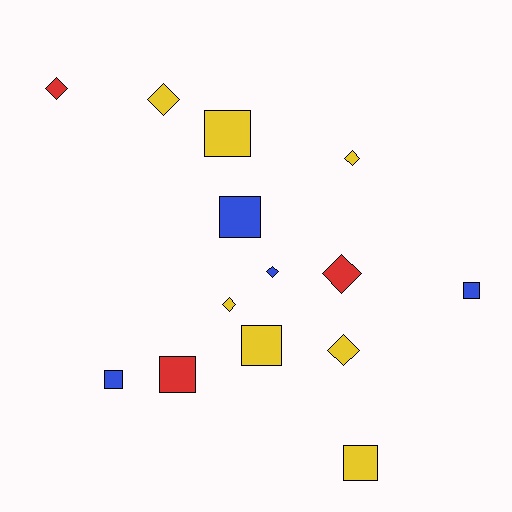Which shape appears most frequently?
Diamond, with 7 objects.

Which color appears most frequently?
Yellow, with 7 objects.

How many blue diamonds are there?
There is 1 blue diamond.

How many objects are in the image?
There are 14 objects.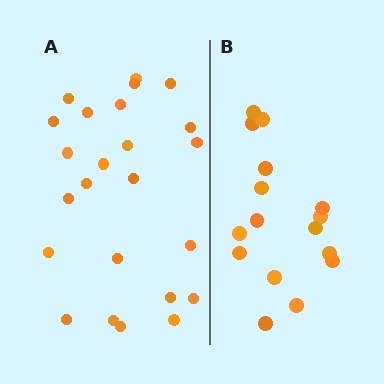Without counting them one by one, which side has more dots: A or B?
Region A (the left region) has more dots.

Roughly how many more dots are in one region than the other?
Region A has roughly 8 or so more dots than region B.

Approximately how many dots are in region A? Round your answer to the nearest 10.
About 20 dots. (The exact count is 24, which rounds to 20.)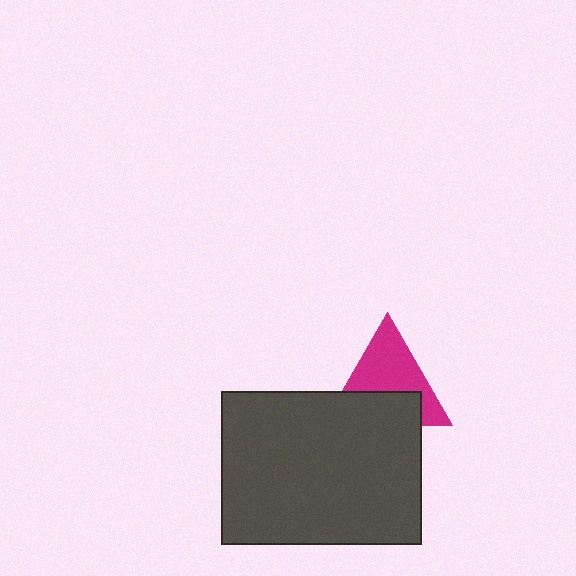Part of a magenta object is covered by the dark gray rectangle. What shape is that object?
It is a triangle.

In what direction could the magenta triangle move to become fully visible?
The magenta triangle could move up. That would shift it out from behind the dark gray rectangle entirely.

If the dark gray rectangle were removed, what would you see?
You would see the complete magenta triangle.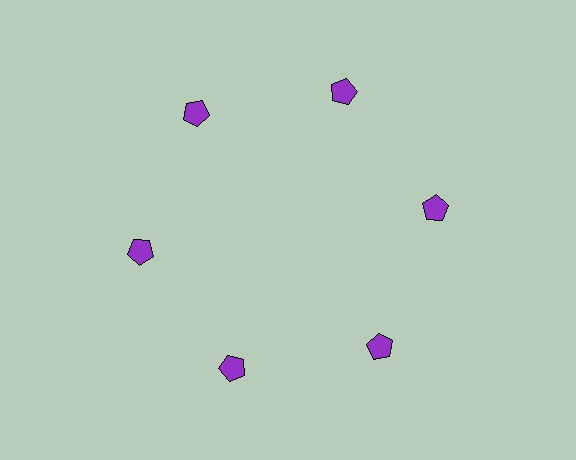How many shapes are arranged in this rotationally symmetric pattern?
There are 6 shapes, arranged in 6 groups of 1.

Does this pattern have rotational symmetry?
Yes, this pattern has 6-fold rotational symmetry. It looks the same after rotating 60 degrees around the center.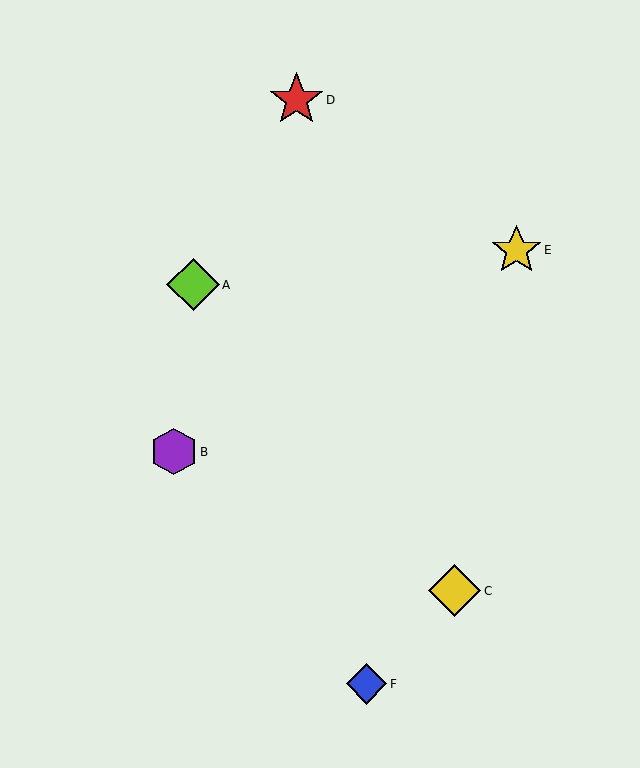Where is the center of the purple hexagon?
The center of the purple hexagon is at (174, 452).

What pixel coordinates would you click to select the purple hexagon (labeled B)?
Click at (174, 452) to select the purple hexagon B.